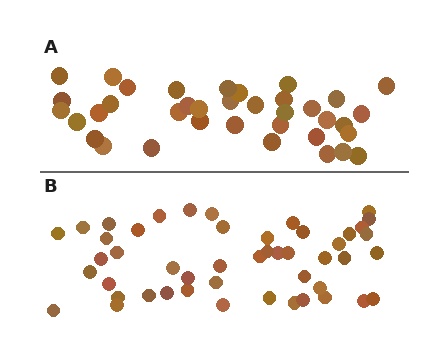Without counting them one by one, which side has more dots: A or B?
Region B (the bottom region) has more dots.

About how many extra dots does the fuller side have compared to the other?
Region B has roughly 12 or so more dots than region A.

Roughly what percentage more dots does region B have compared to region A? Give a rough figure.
About 30% more.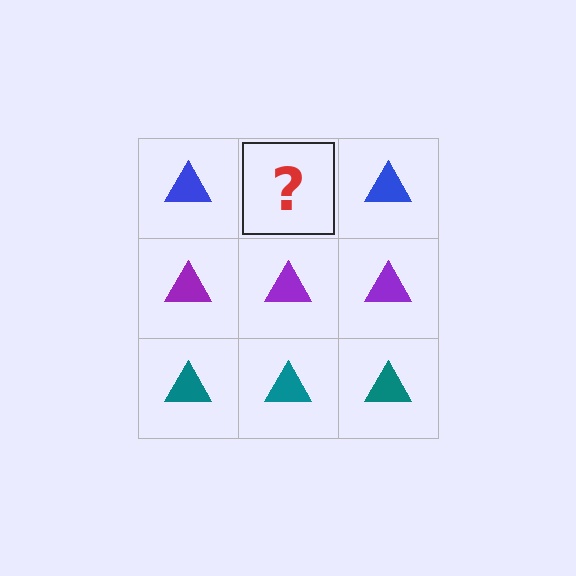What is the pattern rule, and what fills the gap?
The rule is that each row has a consistent color. The gap should be filled with a blue triangle.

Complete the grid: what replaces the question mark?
The question mark should be replaced with a blue triangle.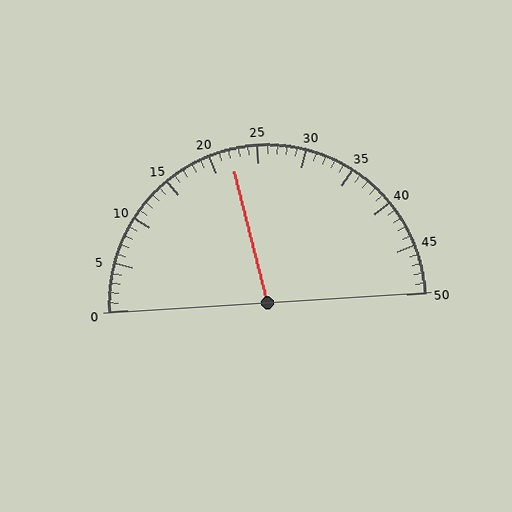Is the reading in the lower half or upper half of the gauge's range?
The reading is in the lower half of the range (0 to 50).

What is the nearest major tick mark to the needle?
The nearest major tick mark is 20.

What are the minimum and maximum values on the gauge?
The gauge ranges from 0 to 50.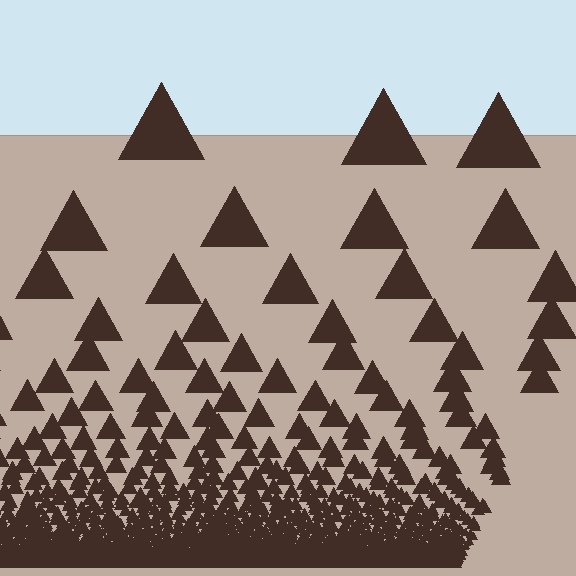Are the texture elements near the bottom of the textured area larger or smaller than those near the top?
Smaller. The gradient is inverted — elements near the bottom are smaller and denser.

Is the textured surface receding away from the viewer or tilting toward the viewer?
The surface appears to tilt toward the viewer. Texture elements get larger and sparser toward the top.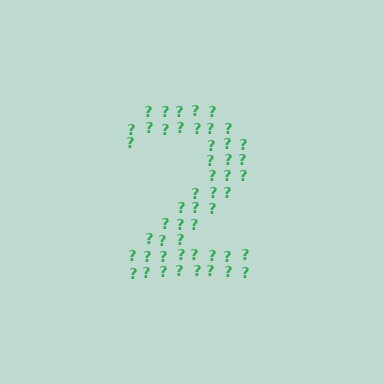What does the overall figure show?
The overall figure shows the digit 2.